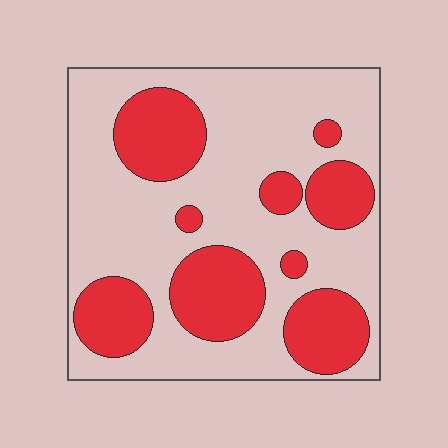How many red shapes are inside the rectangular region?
9.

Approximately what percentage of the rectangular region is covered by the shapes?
Approximately 35%.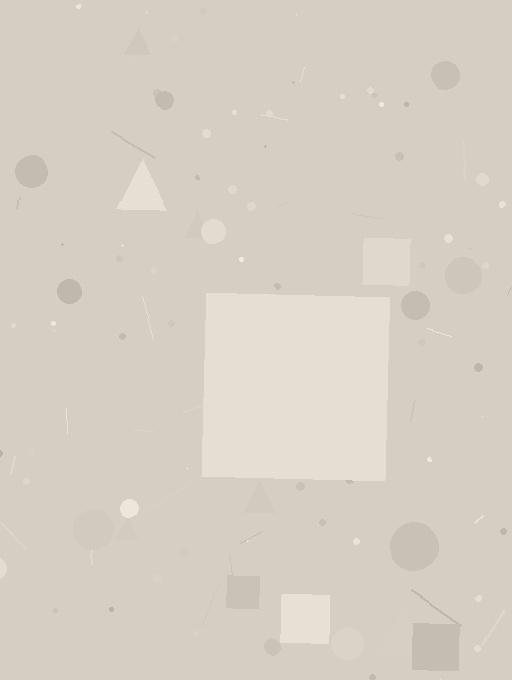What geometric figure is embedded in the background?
A square is embedded in the background.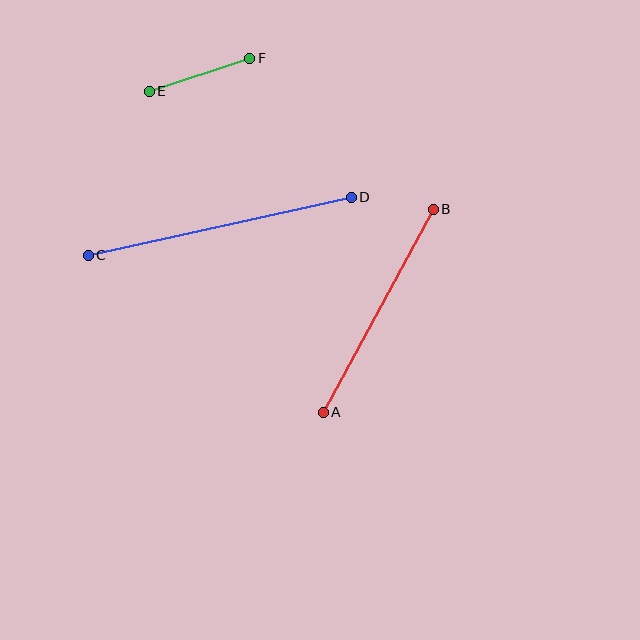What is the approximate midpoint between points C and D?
The midpoint is at approximately (220, 226) pixels.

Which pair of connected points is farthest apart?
Points C and D are farthest apart.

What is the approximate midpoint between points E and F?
The midpoint is at approximately (199, 75) pixels.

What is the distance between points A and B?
The distance is approximately 231 pixels.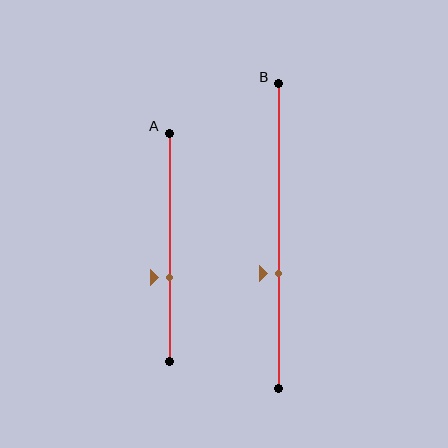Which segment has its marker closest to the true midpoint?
Segment B has its marker closest to the true midpoint.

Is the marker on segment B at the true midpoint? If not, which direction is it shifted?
No, the marker on segment B is shifted downward by about 12% of the segment length.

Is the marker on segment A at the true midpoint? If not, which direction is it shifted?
No, the marker on segment A is shifted downward by about 13% of the segment length.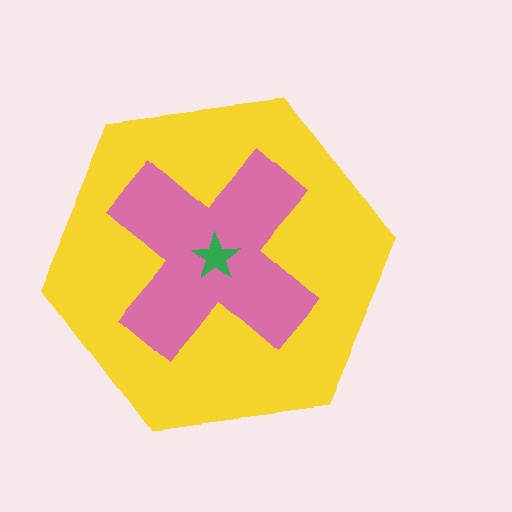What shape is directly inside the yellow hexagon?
The pink cross.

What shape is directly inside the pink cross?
The green star.